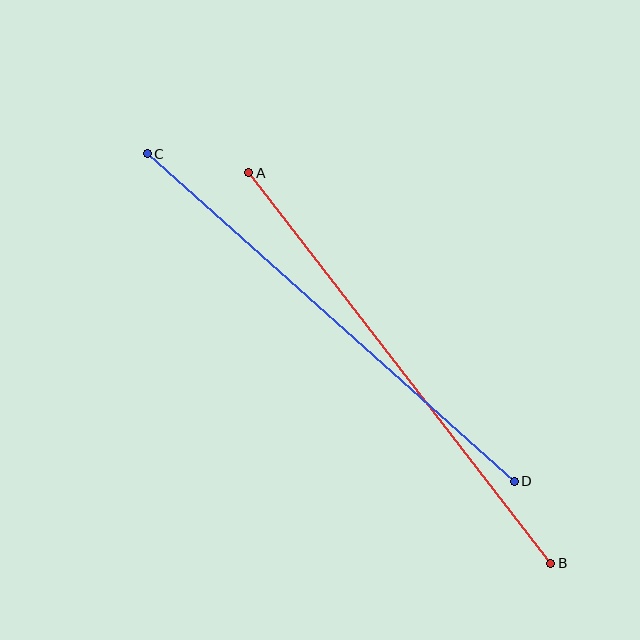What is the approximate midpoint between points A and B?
The midpoint is at approximately (400, 368) pixels.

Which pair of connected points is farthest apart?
Points A and B are farthest apart.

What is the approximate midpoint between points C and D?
The midpoint is at approximately (331, 318) pixels.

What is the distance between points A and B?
The distance is approximately 494 pixels.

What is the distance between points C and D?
The distance is approximately 492 pixels.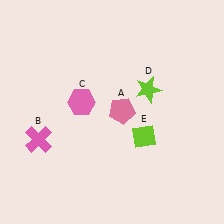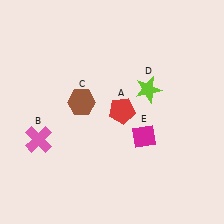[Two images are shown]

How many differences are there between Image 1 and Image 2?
There are 3 differences between the two images.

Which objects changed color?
A changed from pink to red. C changed from pink to brown. E changed from lime to magenta.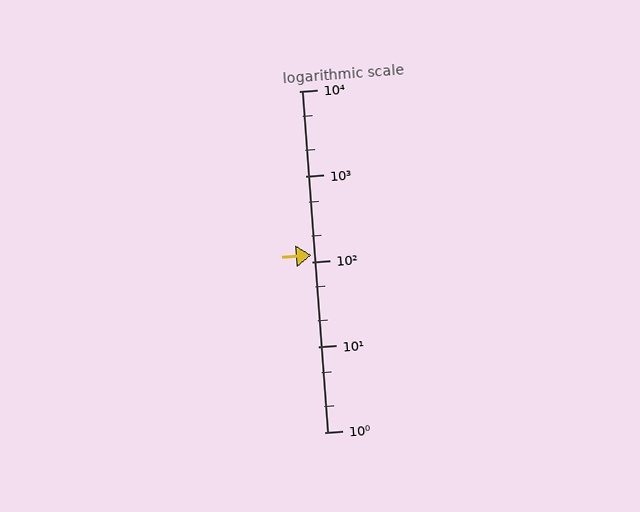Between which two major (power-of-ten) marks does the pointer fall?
The pointer is between 100 and 1000.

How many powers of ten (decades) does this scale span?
The scale spans 4 decades, from 1 to 10000.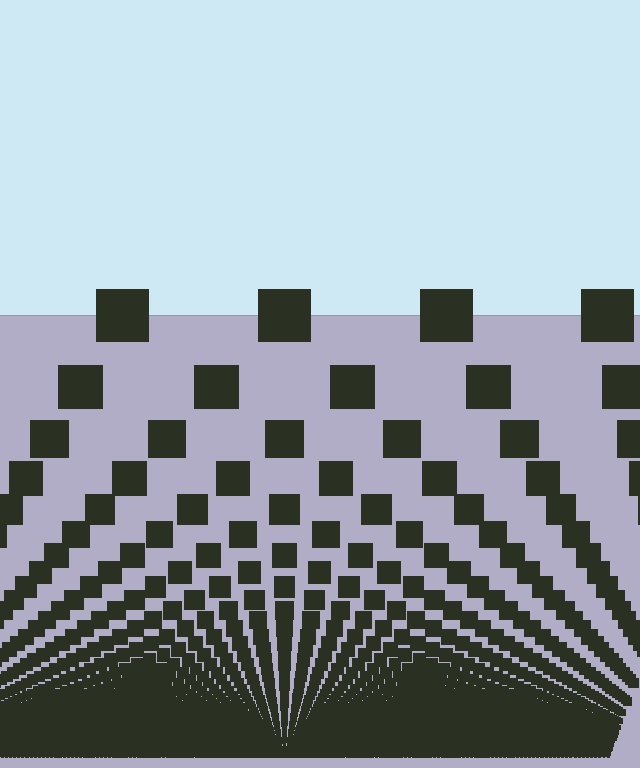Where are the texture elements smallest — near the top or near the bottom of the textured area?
Near the bottom.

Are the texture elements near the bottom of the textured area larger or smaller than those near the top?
Smaller. The gradient is inverted — elements near the bottom are smaller and denser.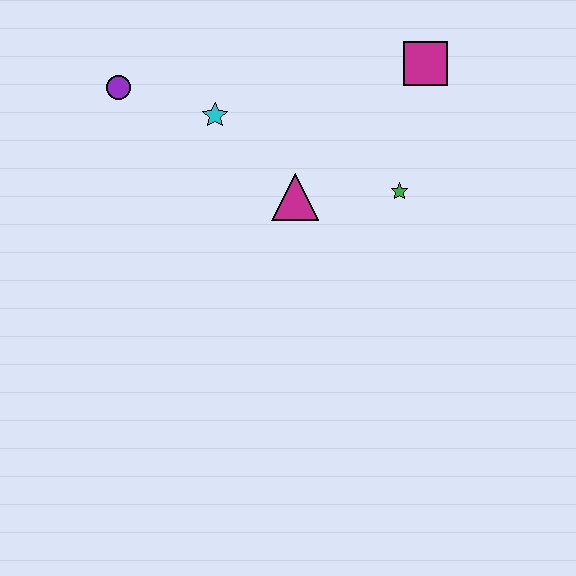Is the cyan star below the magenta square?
Yes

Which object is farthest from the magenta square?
The purple circle is farthest from the magenta square.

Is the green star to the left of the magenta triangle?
No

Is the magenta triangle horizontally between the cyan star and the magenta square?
Yes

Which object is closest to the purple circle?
The cyan star is closest to the purple circle.